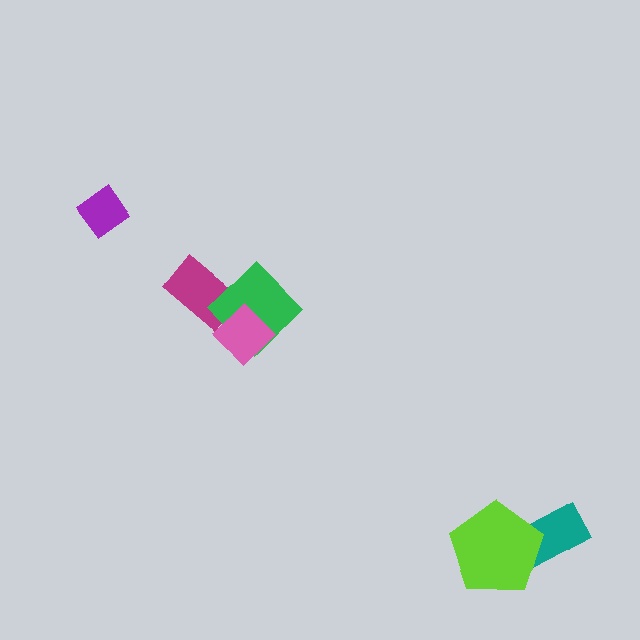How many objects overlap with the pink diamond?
2 objects overlap with the pink diamond.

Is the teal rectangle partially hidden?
Yes, it is partially covered by another shape.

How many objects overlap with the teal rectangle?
1 object overlaps with the teal rectangle.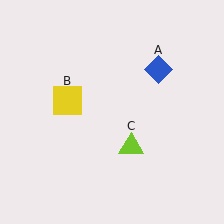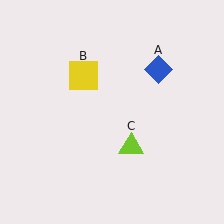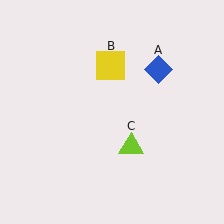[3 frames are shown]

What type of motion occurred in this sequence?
The yellow square (object B) rotated clockwise around the center of the scene.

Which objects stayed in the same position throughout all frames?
Blue diamond (object A) and lime triangle (object C) remained stationary.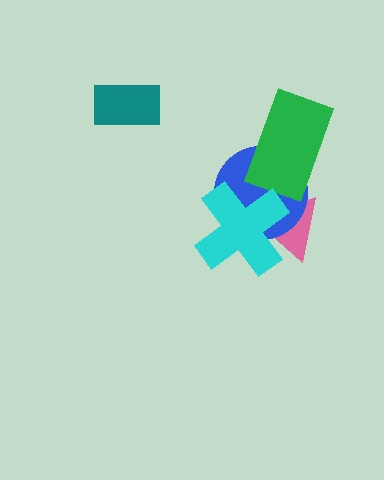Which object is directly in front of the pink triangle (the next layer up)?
The blue circle is directly in front of the pink triangle.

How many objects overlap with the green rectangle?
1 object overlaps with the green rectangle.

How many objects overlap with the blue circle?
3 objects overlap with the blue circle.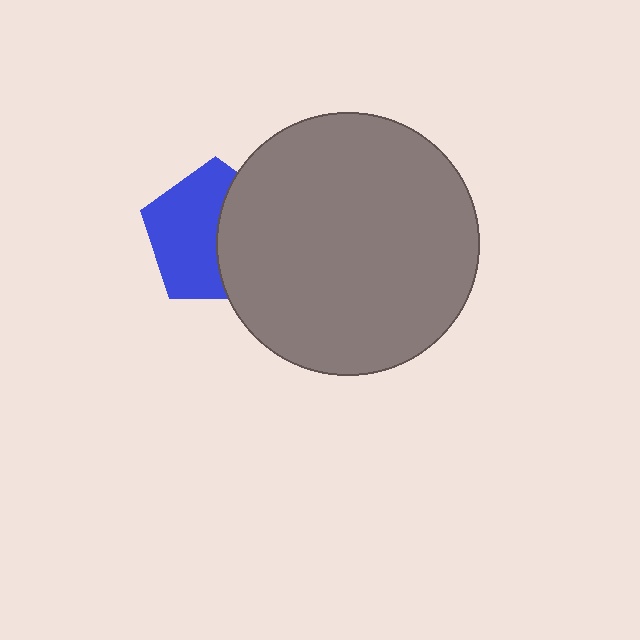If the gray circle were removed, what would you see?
You would see the complete blue pentagon.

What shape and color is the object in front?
The object in front is a gray circle.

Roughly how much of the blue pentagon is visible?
About half of it is visible (roughly 57%).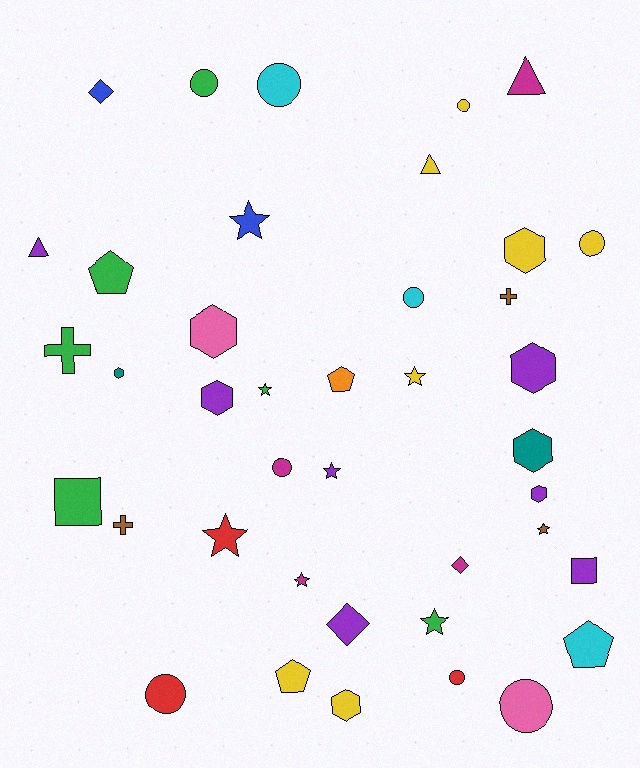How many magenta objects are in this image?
There are 4 magenta objects.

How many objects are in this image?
There are 40 objects.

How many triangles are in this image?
There are 3 triangles.